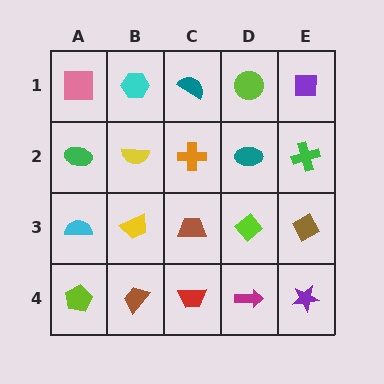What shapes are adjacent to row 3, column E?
A green cross (row 2, column E), a purple star (row 4, column E), a lime diamond (row 3, column D).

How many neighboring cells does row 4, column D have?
3.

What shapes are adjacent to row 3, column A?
A green ellipse (row 2, column A), a lime pentagon (row 4, column A), a yellow trapezoid (row 3, column B).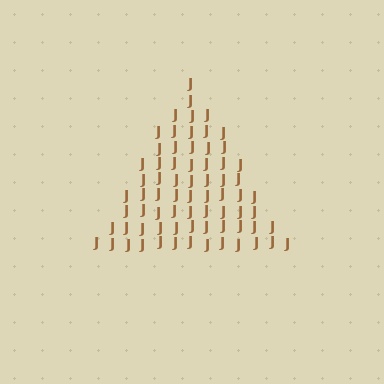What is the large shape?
The large shape is a triangle.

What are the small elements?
The small elements are letter J's.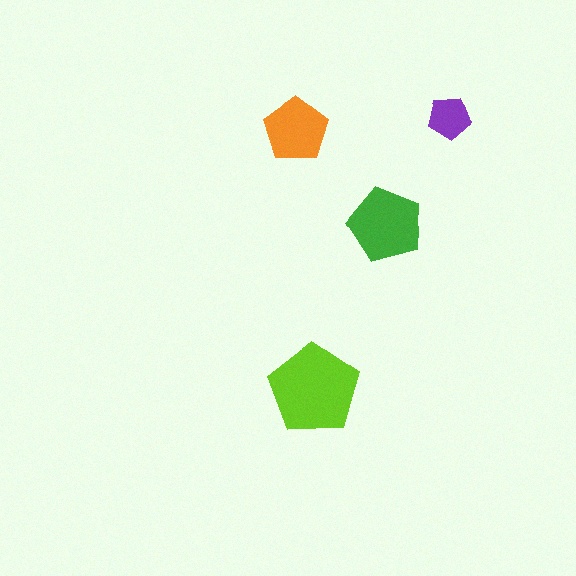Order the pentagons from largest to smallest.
the lime one, the green one, the orange one, the purple one.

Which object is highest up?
The purple pentagon is topmost.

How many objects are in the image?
There are 4 objects in the image.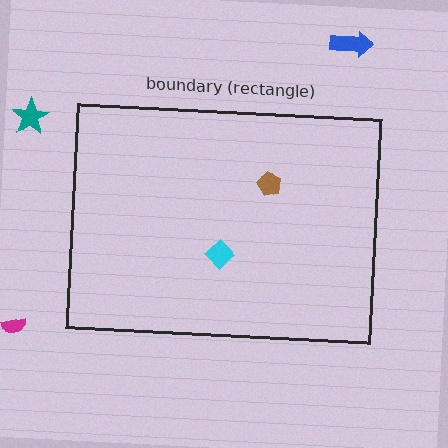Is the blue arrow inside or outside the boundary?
Outside.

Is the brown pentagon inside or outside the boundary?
Inside.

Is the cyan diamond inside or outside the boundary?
Inside.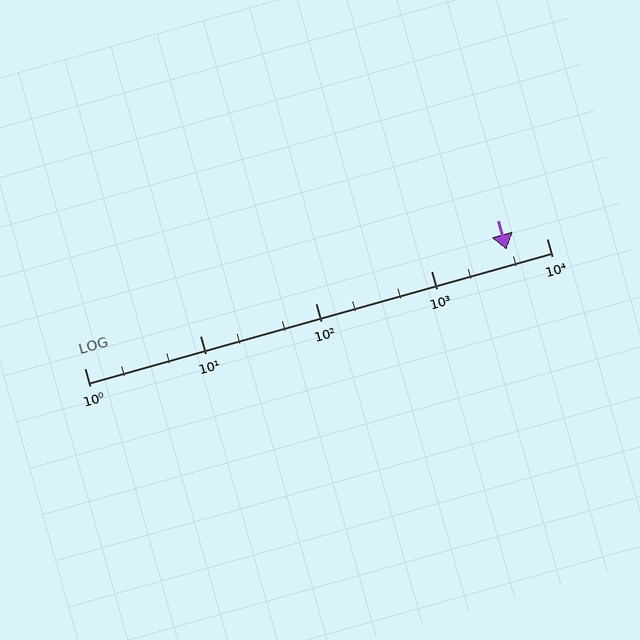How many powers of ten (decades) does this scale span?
The scale spans 4 decades, from 1 to 10000.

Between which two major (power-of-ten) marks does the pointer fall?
The pointer is between 1000 and 10000.